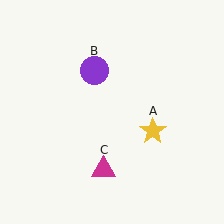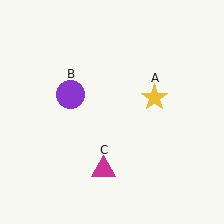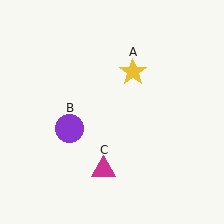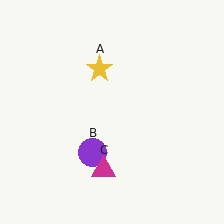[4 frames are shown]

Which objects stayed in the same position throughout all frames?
Magenta triangle (object C) remained stationary.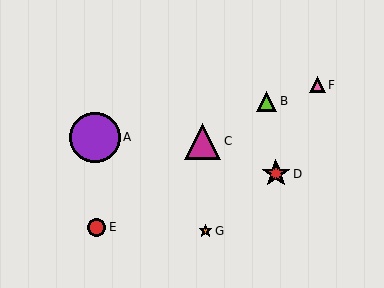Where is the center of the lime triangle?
The center of the lime triangle is at (267, 101).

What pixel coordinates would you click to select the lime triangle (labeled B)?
Click at (267, 101) to select the lime triangle B.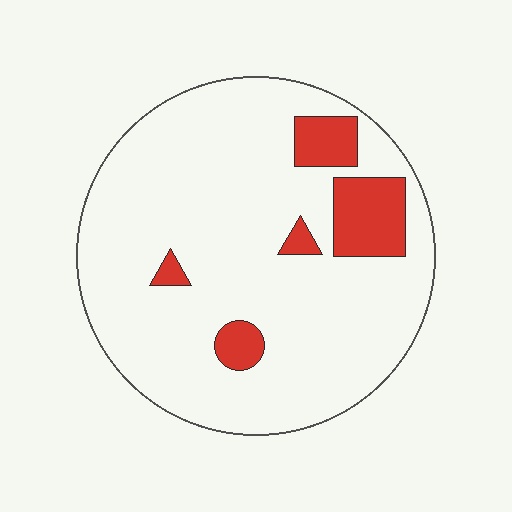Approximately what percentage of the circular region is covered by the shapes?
Approximately 15%.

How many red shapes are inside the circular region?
5.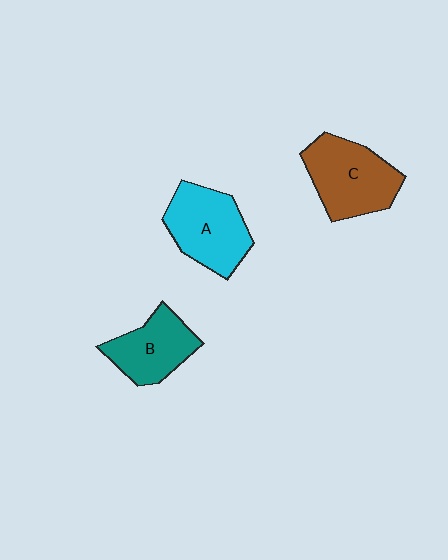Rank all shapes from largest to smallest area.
From largest to smallest: C (brown), A (cyan), B (teal).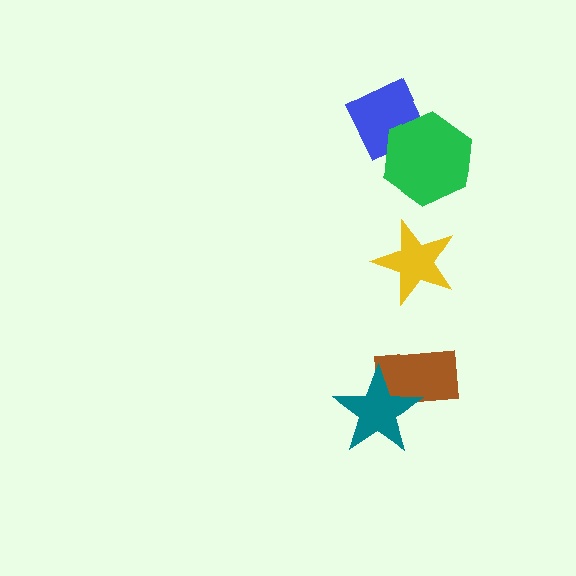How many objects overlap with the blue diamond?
1 object overlaps with the blue diamond.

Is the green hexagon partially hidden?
No, no other shape covers it.